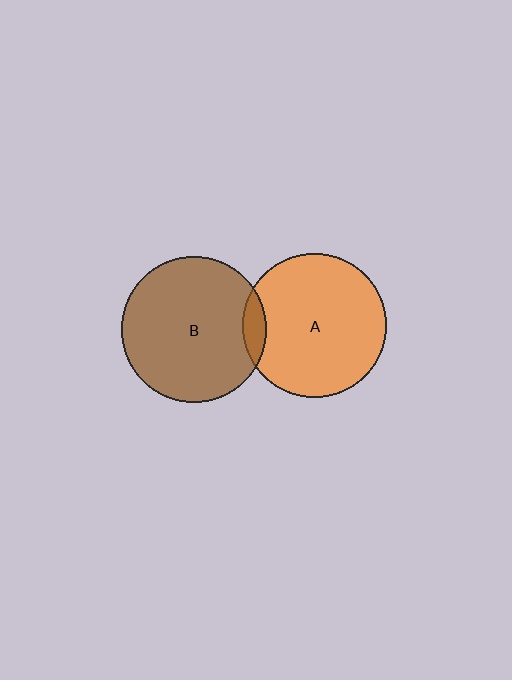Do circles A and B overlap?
Yes.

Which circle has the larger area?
Circle B (brown).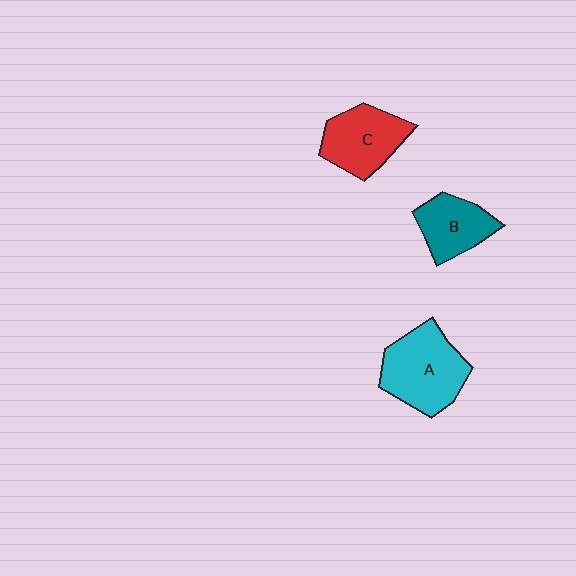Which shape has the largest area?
Shape A (cyan).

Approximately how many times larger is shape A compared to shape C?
Approximately 1.3 times.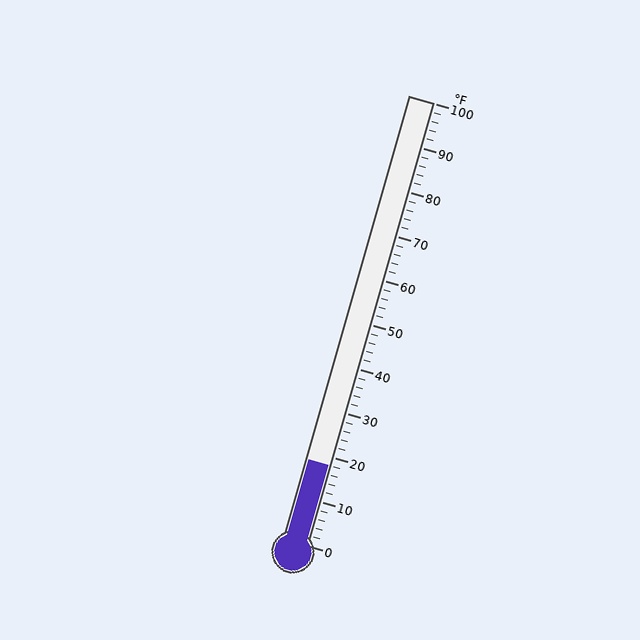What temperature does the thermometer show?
The thermometer shows approximately 18°F.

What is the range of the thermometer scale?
The thermometer scale ranges from 0°F to 100°F.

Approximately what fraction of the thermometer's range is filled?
The thermometer is filled to approximately 20% of its range.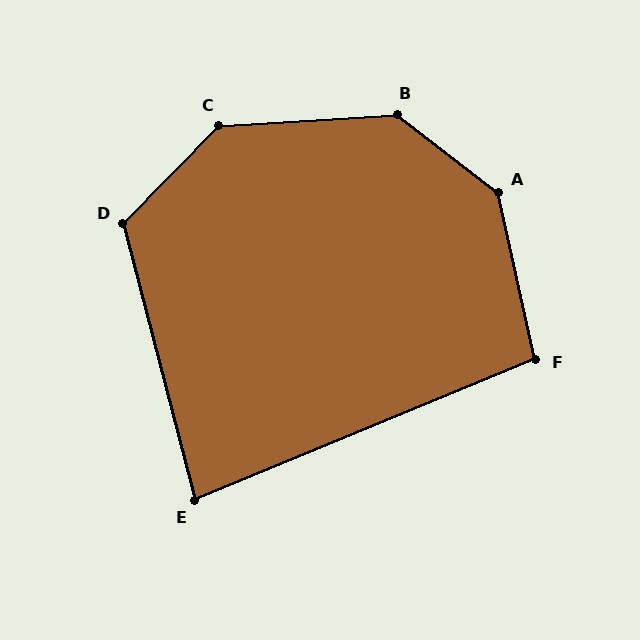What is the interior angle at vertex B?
Approximately 139 degrees (obtuse).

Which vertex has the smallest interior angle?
E, at approximately 82 degrees.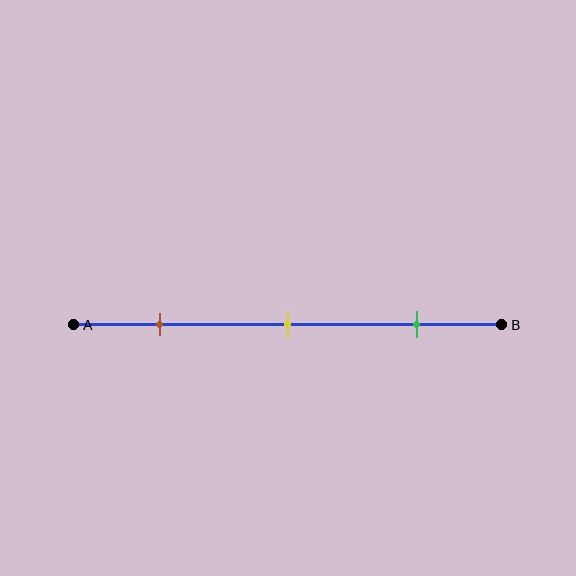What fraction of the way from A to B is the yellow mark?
The yellow mark is approximately 50% (0.5) of the way from A to B.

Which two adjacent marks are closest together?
The brown and yellow marks are the closest adjacent pair.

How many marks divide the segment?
There are 3 marks dividing the segment.